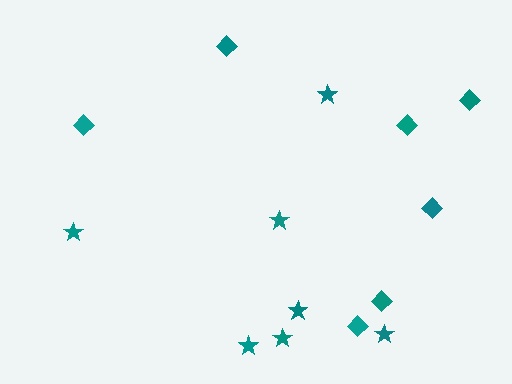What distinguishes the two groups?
There are 2 groups: one group of diamonds (7) and one group of stars (7).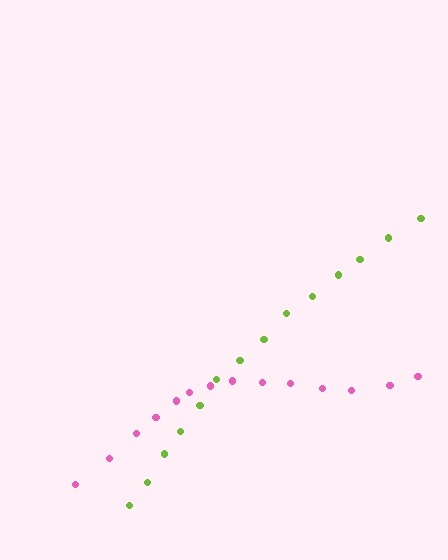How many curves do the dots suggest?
There are 2 distinct paths.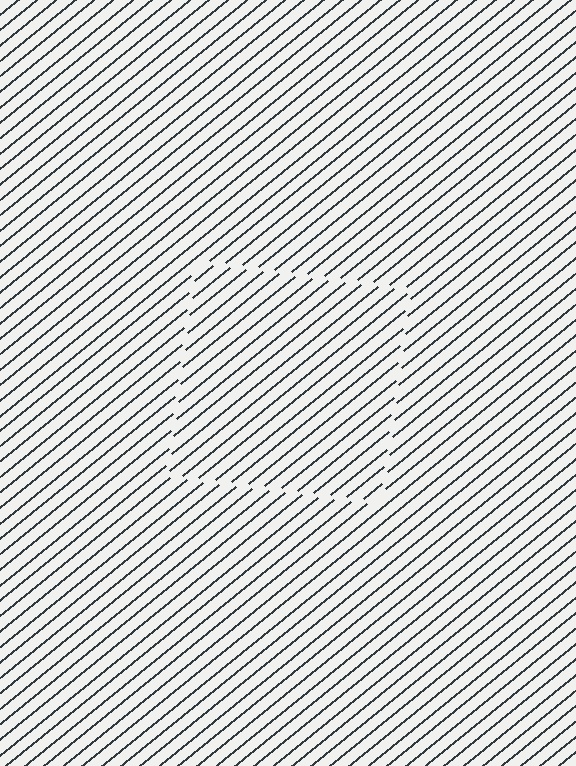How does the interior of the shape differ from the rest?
The interior of the shape contains the same grating, shifted by half a period — the contour is defined by the phase discontinuity where line-ends from the inner and outer gratings abut.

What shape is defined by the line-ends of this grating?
An illusory square. The interior of the shape contains the same grating, shifted by half a period — the contour is defined by the phase discontinuity where line-ends from the inner and outer gratings abut.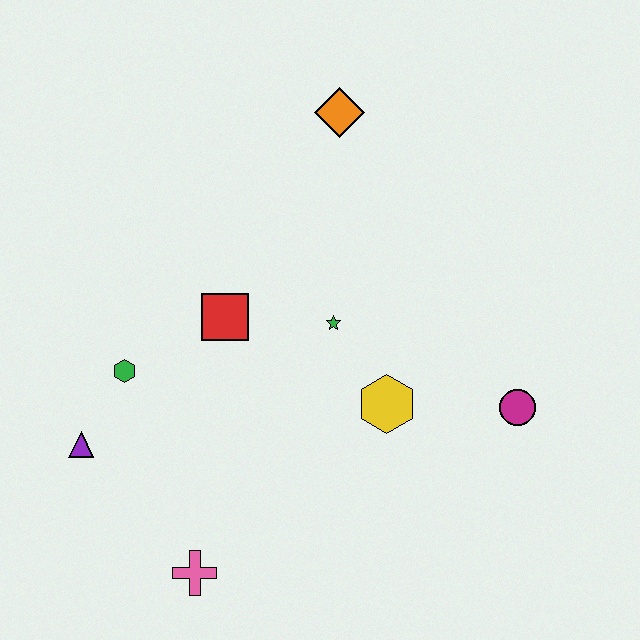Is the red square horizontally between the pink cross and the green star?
Yes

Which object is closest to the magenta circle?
The yellow hexagon is closest to the magenta circle.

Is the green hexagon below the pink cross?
No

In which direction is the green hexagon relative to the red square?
The green hexagon is to the left of the red square.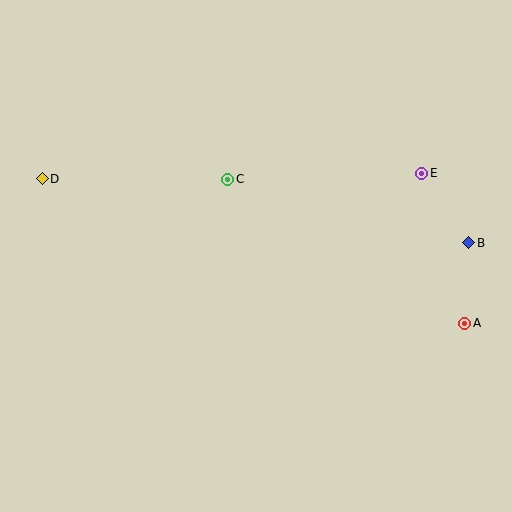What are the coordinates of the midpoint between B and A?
The midpoint between B and A is at (467, 283).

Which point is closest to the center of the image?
Point C at (228, 179) is closest to the center.